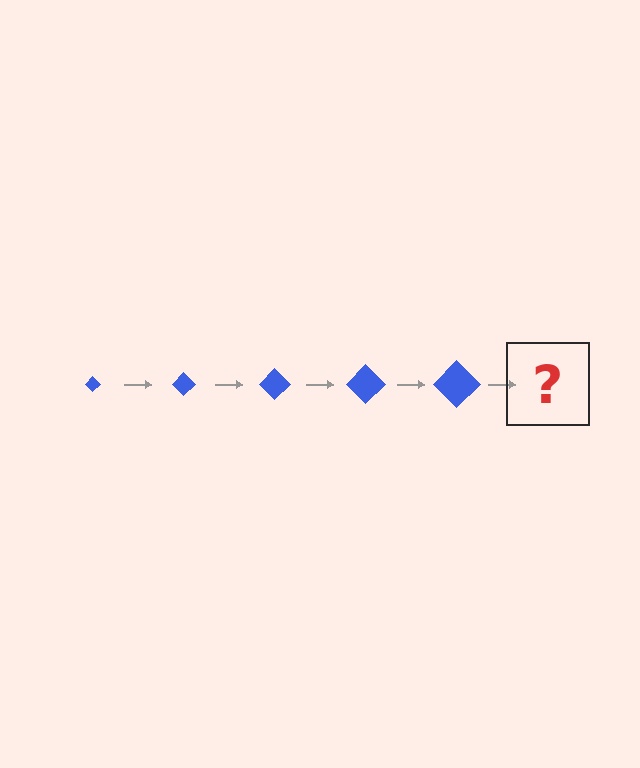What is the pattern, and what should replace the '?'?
The pattern is that the diamond gets progressively larger each step. The '?' should be a blue diamond, larger than the previous one.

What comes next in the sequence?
The next element should be a blue diamond, larger than the previous one.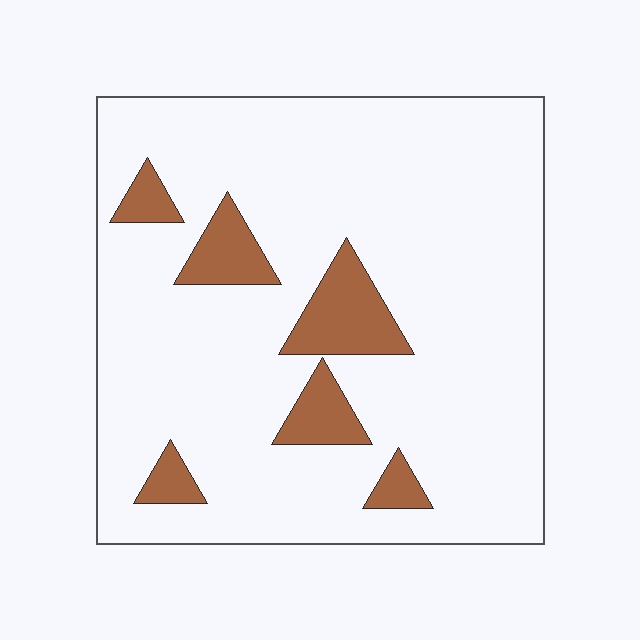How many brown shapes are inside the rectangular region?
6.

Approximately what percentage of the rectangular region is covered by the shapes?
Approximately 10%.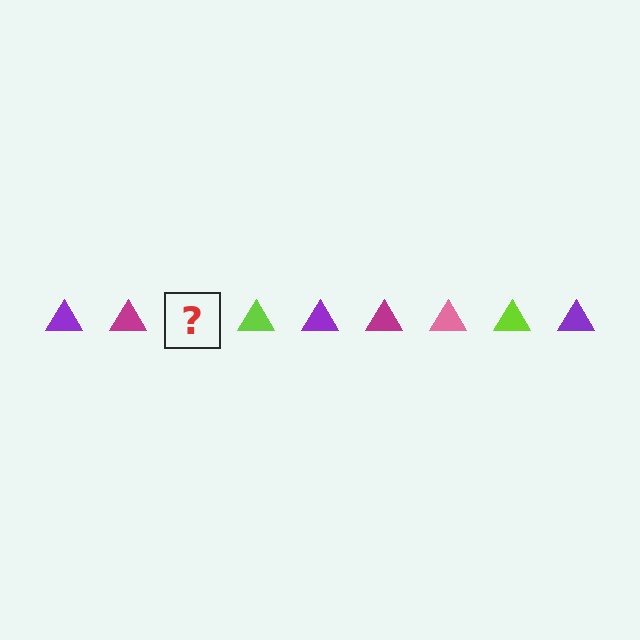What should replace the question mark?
The question mark should be replaced with a pink triangle.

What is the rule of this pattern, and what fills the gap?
The rule is that the pattern cycles through purple, magenta, pink, lime triangles. The gap should be filled with a pink triangle.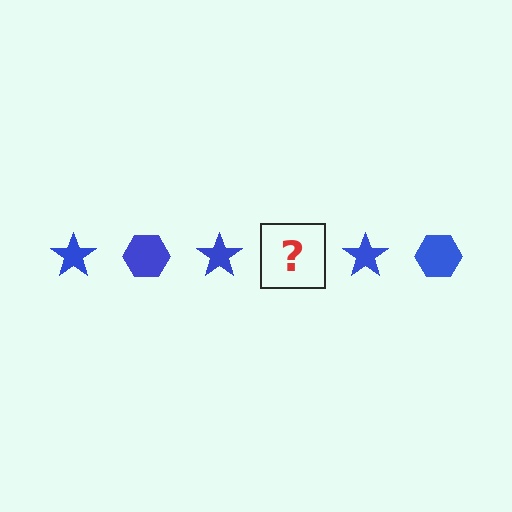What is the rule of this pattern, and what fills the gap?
The rule is that the pattern cycles through star, hexagon shapes in blue. The gap should be filled with a blue hexagon.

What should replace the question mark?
The question mark should be replaced with a blue hexagon.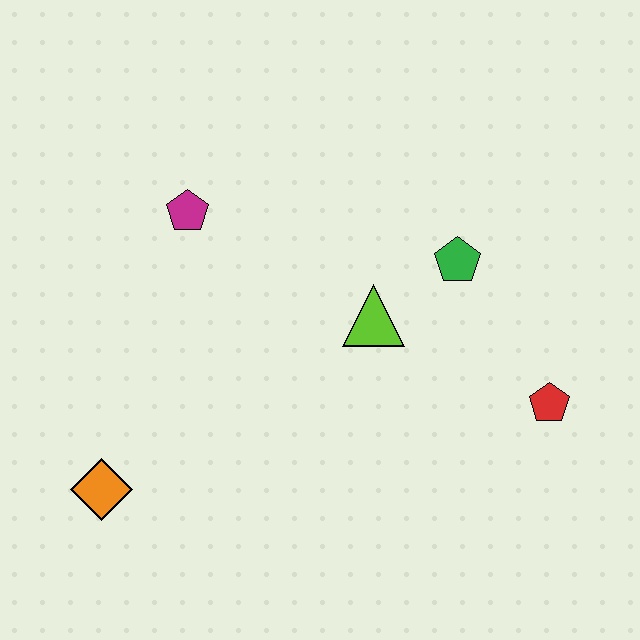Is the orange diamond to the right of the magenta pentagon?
No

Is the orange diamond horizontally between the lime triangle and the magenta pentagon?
No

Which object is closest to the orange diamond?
The magenta pentagon is closest to the orange diamond.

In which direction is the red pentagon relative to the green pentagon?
The red pentagon is below the green pentagon.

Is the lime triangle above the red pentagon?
Yes